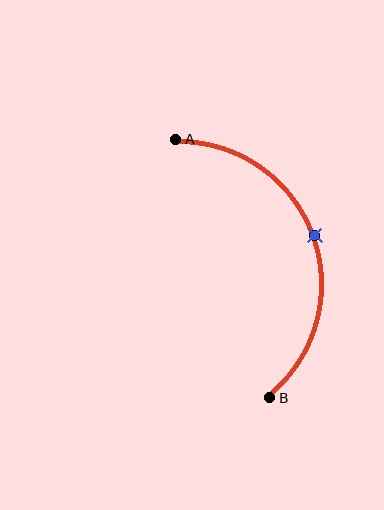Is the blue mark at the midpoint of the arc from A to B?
Yes. The blue mark lies on the arc at equal arc-length from both A and B — it is the arc midpoint.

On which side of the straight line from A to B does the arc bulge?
The arc bulges to the right of the straight line connecting A and B.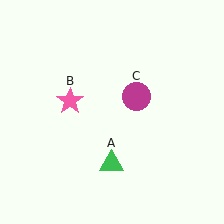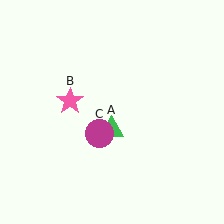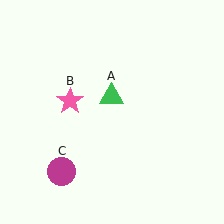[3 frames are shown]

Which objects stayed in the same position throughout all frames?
Pink star (object B) remained stationary.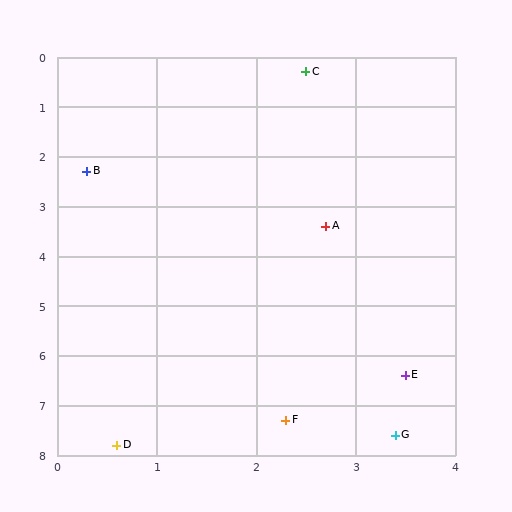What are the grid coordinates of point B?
Point B is at approximately (0.3, 2.3).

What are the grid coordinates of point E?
Point E is at approximately (3.5, 6.4).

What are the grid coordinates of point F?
Point F is at approximately (2.3, 7.3).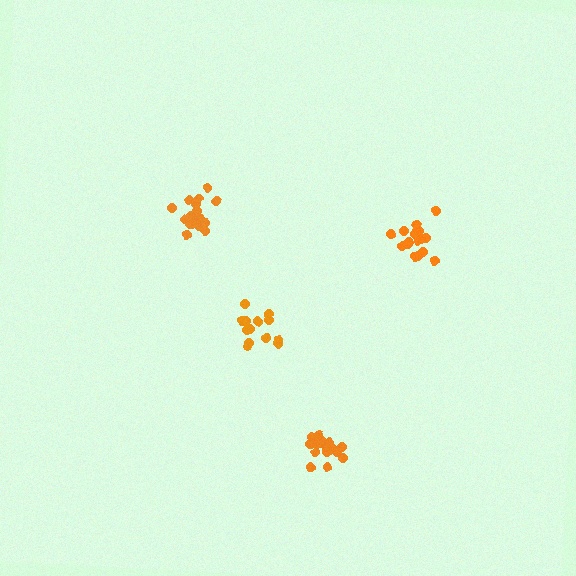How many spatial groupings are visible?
There are 4 spatial groupings.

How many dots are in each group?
Group 1: 16 dots, Group 2: 13 dots, Group 3: 17 dots, Group 4: 19 dots (65 total).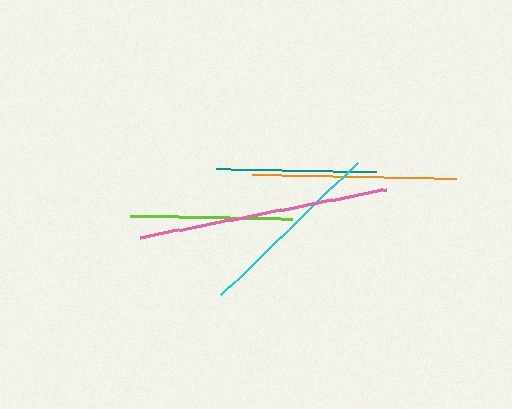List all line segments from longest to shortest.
From longest to shortest: pink, orange, cyan, lime, teal.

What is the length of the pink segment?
The pink segment is approximately 250 pixels long.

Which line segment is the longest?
The pink line is the longest at approximately 250 pixels.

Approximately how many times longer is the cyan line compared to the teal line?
The cyan line is approximately 1.2 times the length of the teal line.